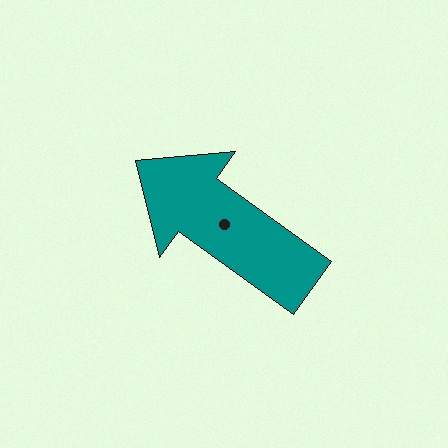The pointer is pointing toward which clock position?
Roughly 10 o'clock.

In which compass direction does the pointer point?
Northwest.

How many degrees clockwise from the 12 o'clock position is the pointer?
Approximately 306 degrees.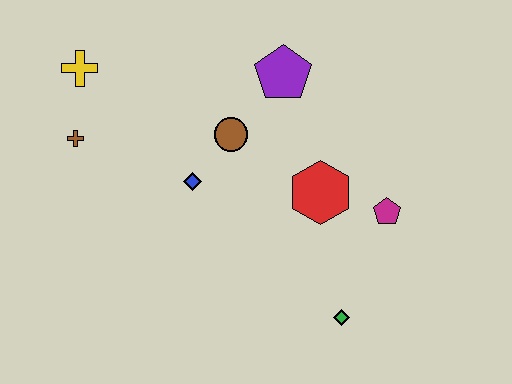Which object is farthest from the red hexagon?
The yellow cross is farthest from the red hexagon.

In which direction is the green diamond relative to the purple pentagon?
The green diamond is below the purple pentagon.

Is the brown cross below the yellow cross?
Yes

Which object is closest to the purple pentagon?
The brown circle is closest to the purple pentagon.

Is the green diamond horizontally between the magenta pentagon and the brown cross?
Yes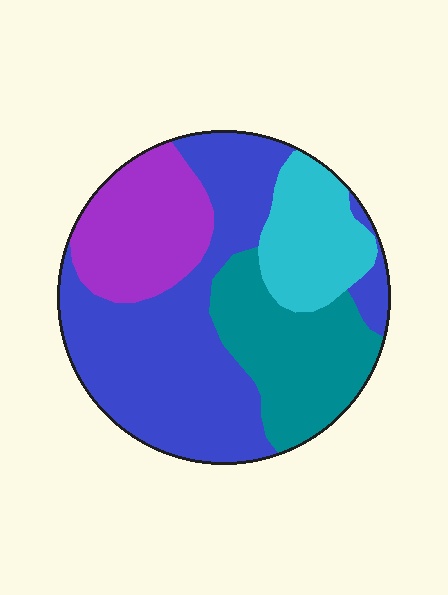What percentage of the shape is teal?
Teal takes up less than a quarter of the shape.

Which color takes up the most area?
Blue, at roughly 45%.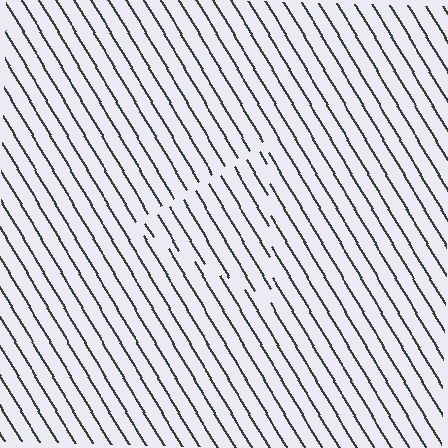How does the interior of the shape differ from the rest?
The interior of the shape contains the same grating, shifted by half a period — the contour is defined by the phase discontinuity where line-ends from the inner and outer gratings abut.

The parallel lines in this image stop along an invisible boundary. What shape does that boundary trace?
An illusory triangle. The interior of the shape contains the same grating, shifted by half a period — the contour is defined by the phase discontinuity where line-ends from the inner and outer gratings abut.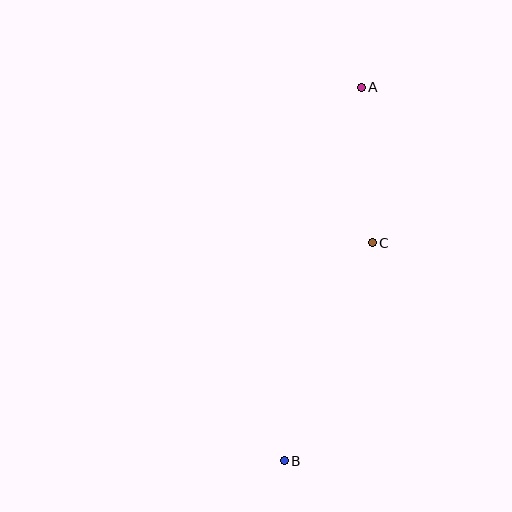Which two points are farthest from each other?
Points A and B are farthest from each other.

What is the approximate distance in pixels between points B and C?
The distance between B and C is approximately 235 pixels.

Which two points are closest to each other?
Points A and C are closest to each other.